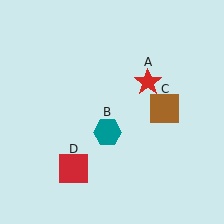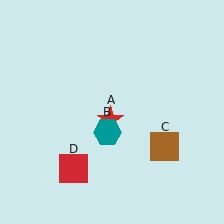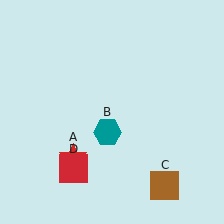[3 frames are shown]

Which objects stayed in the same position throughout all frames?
Teal hexagon (object B) and red square (object D) remained stationary.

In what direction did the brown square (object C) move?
The brown square (object C) moved down.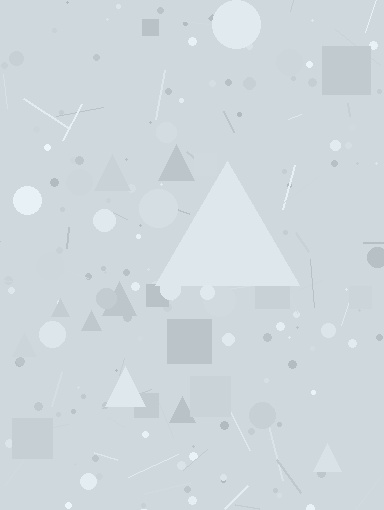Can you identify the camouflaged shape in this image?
The camouflaged shape is a triangle.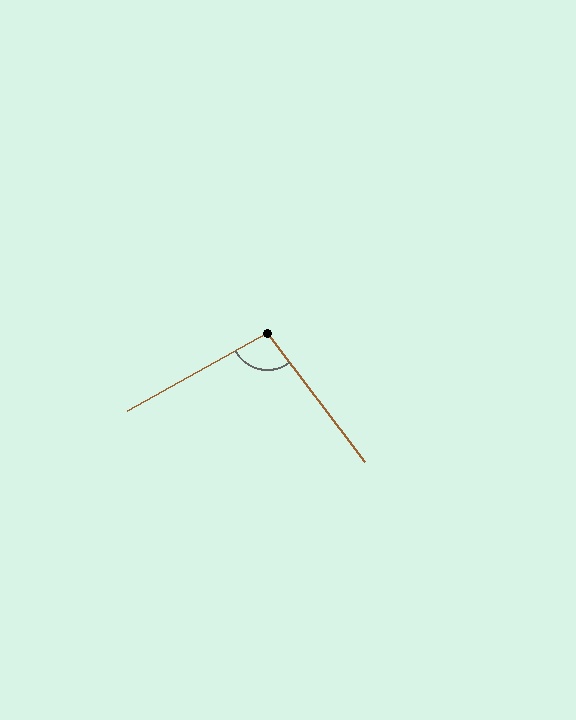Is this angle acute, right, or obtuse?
It is obtuse.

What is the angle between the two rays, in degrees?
Approximately 98 degrees.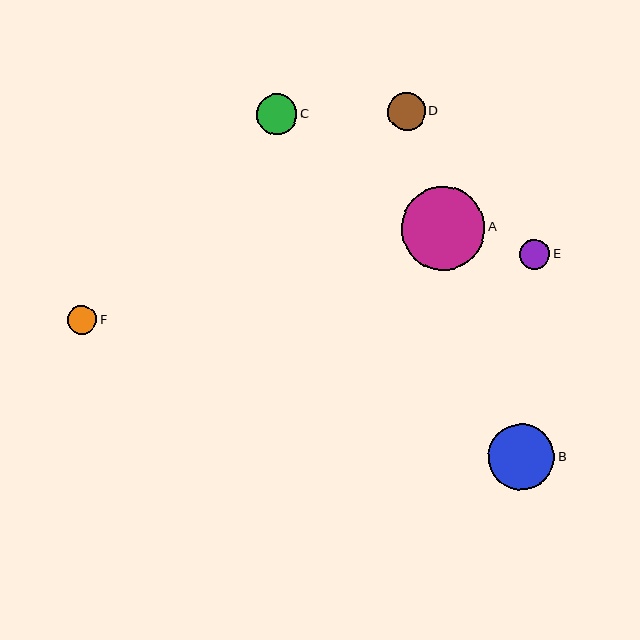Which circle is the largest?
Circle A is the largest with a size of approximately 83 pixels.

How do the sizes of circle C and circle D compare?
Circle C and circle D are approximately the same size.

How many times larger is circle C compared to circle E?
Circle C is approximately 1.3 times the size of circle E.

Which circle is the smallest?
Circle F is the smallest with a size of approximately 29 pixels.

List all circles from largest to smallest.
From largest to smallest: A, B, C, D, E, F.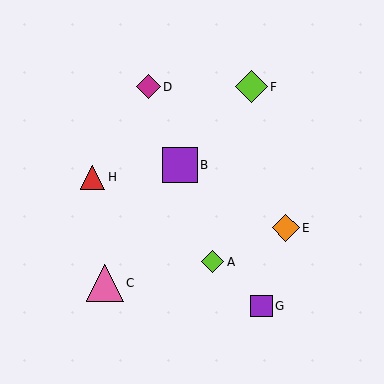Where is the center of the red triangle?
The center of the red triangle is at (93, 177).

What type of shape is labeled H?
Shape H is a red triangle.